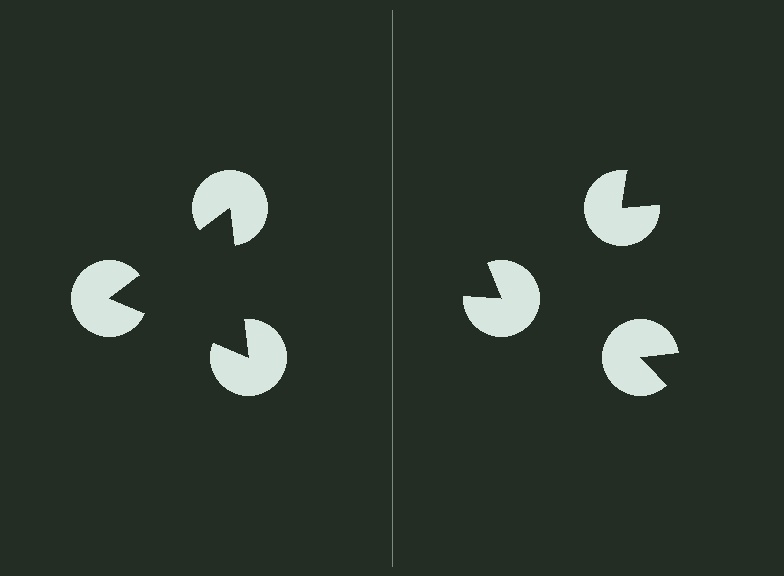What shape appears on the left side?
An illusory triangle.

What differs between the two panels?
The pac-man discs are positioned identically on both sides; only the wedge orientations differ. On the left they align to a triangle; on the right they are misaligned.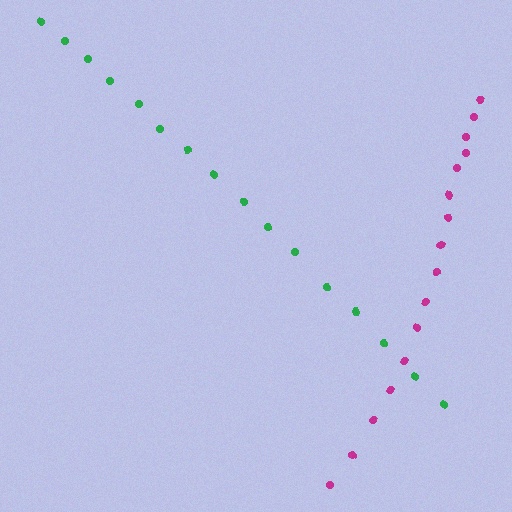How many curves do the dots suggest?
There are 2 distinct paths.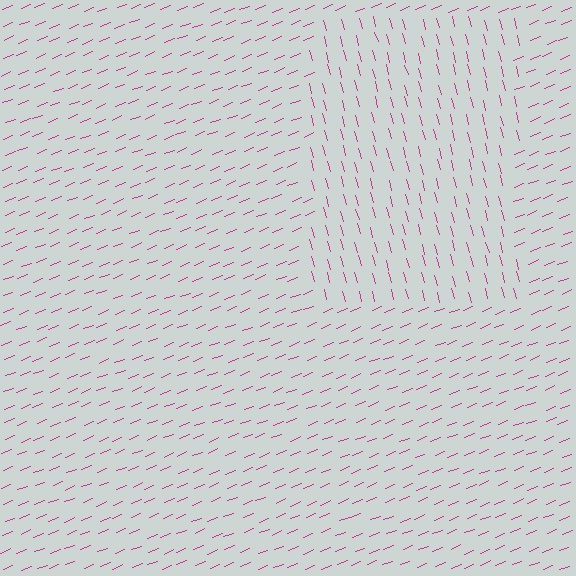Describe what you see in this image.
The image is filled with small magenta line segments. A rectangle region in the image has lines oriented differently from the surrounding lines, creating a visible texture boundary.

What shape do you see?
I see a rectangle.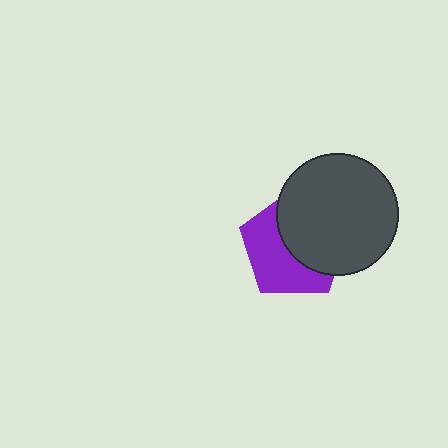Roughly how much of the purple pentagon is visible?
About half of it is visible (roughly 49%).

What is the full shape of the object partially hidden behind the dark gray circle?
The partially hidden object is a purple pentagon.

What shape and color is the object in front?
The object in front is a dark gray circle.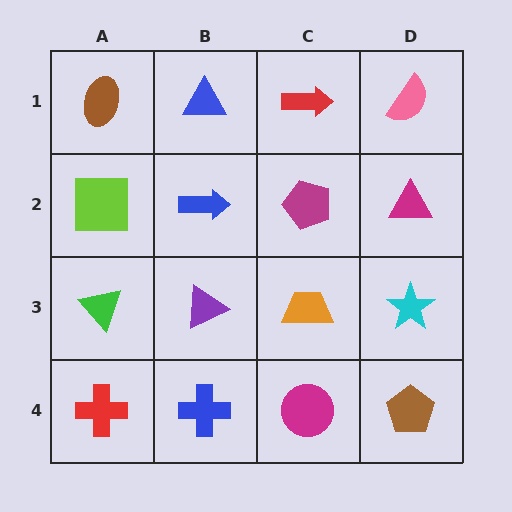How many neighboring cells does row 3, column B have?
4.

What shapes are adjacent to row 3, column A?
A lime square (row 2, column A), a red cross (row 4, column A), a purple triangle (row 3, column B).